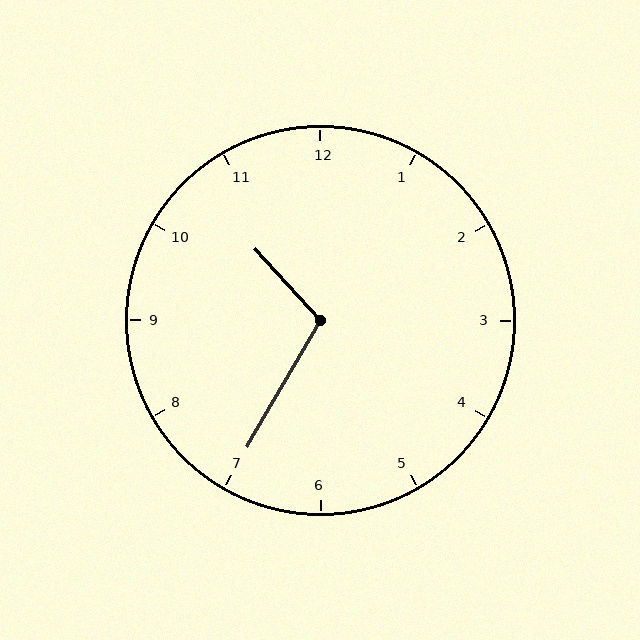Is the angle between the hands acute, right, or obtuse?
It is obtuse.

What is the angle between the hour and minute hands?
Approximately 108 degrees.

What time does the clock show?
10:35.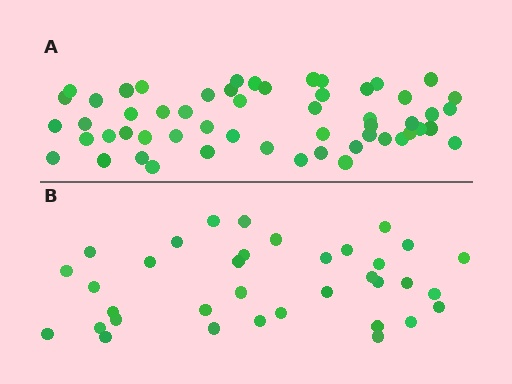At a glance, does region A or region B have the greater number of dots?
Region A (the top region) has more dots.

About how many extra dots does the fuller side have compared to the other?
Region A has approximately 20 more dots than region B.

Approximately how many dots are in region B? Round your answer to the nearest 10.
About 40 dots. (The exact count is 35, which rounds to 40.)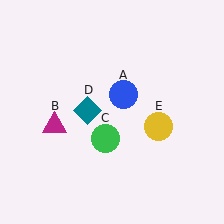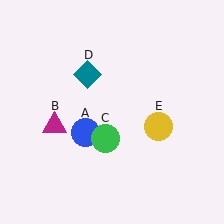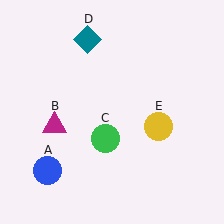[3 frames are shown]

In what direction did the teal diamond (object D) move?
The teal diamond (object D) moved up.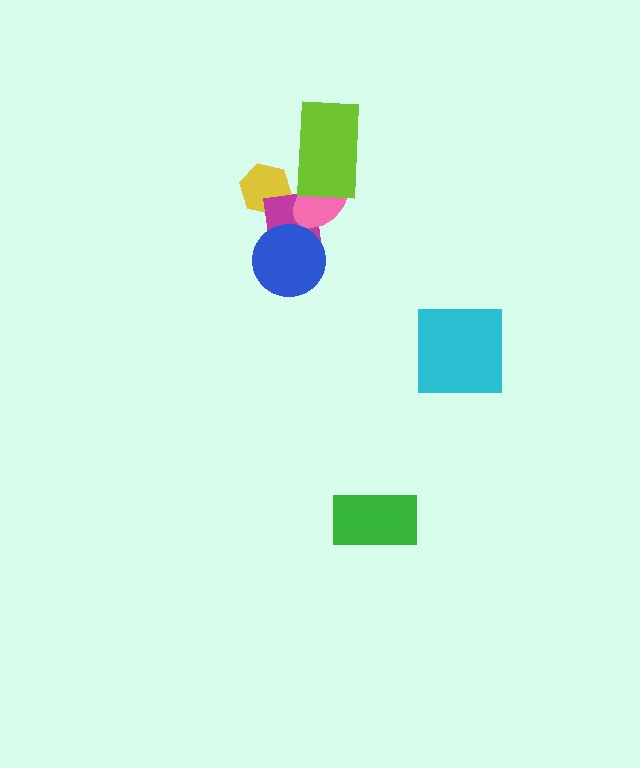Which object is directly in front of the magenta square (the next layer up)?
The pink ellipse is directly in front of the magenta square.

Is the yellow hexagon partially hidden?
Yes, it is partially covered by another shape.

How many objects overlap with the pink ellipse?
2 objects overlap with the pink ellipse.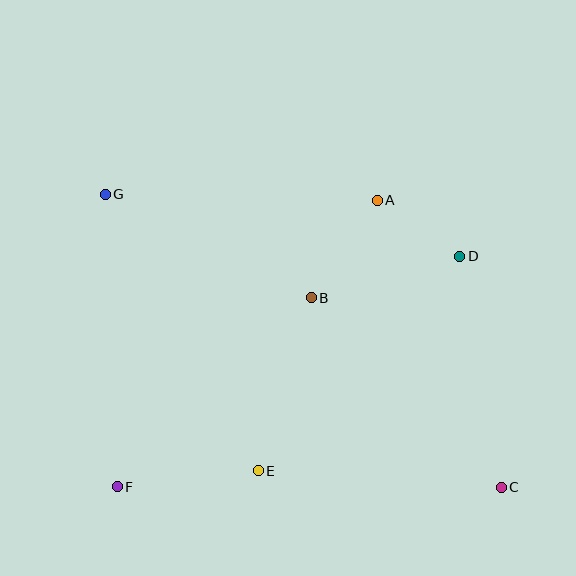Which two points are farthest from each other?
Points C and G are farthest from each other.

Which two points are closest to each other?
Points A and D are closest to each other.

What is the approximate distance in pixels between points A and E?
The distance between A and E is approximately 296 pixels.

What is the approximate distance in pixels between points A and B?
The distance between A and B is approximately 118 pixels.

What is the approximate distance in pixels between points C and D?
The distance between C and D is approximately 235 pixels.